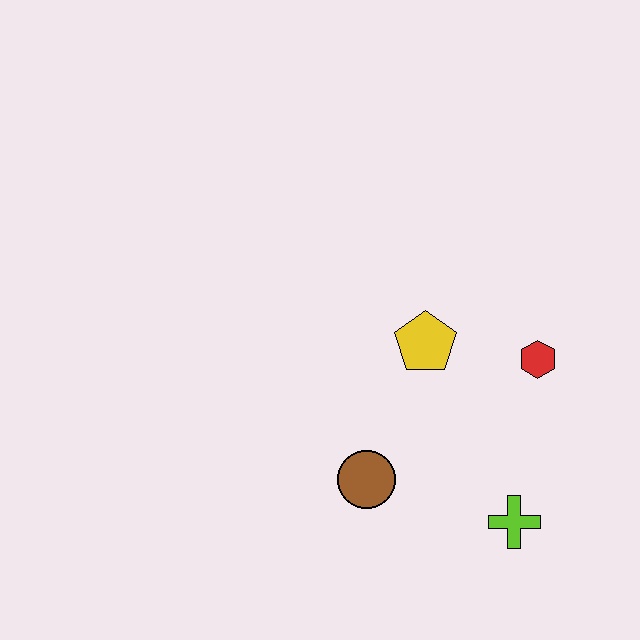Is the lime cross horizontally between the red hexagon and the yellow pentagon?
Yes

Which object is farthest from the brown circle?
The red hexagon is farthest from the brown circle.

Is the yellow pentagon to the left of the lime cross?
Yes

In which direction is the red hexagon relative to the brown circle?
The red hexagon is to the right of the brown circle.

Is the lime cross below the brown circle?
Yes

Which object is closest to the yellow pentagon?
The red hexagon is closest to the yellow pentagon.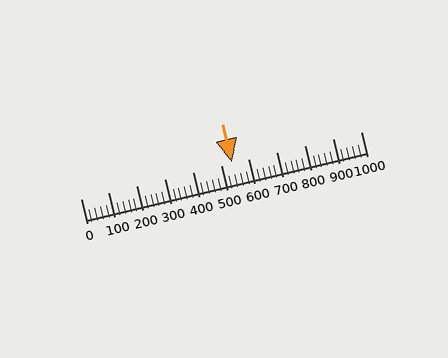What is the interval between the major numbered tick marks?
The major tick marks are spaced 100 units apart.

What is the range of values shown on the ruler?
The ruler shows values from 0 to 1000.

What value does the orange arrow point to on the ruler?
The orange arrow points to approximately 540.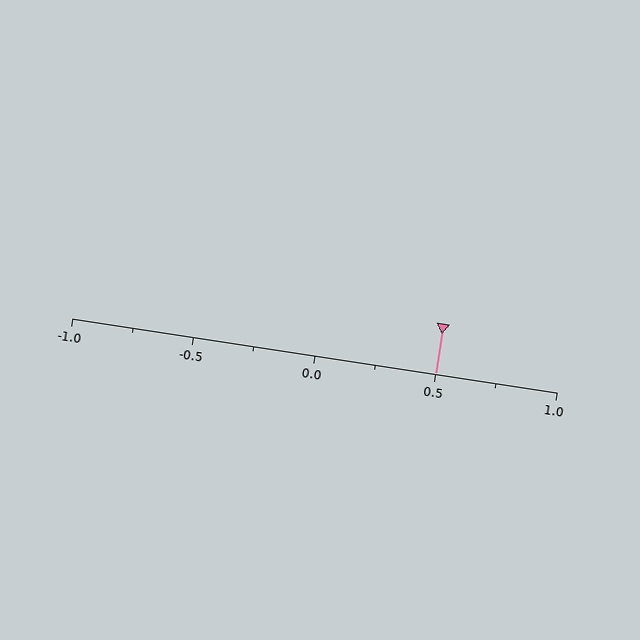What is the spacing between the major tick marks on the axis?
The major ticks are spaced 0.5 apart.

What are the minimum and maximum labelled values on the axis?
The axis runs from -1.0 to 1.0.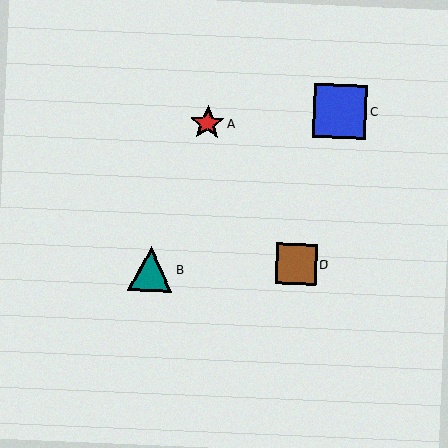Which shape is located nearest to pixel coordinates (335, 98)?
The blue square (labeled C) at (340, 111) is nearest to that location.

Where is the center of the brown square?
The center of the brown square is at (296, 264).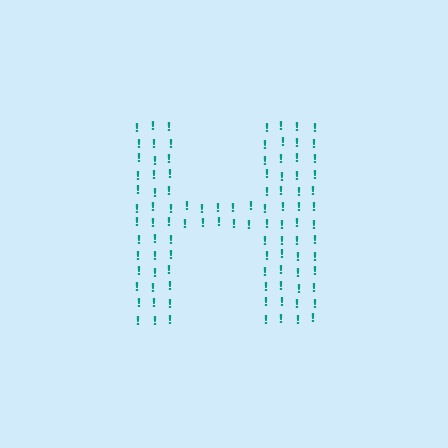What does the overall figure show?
The overall figure shows the letter H.